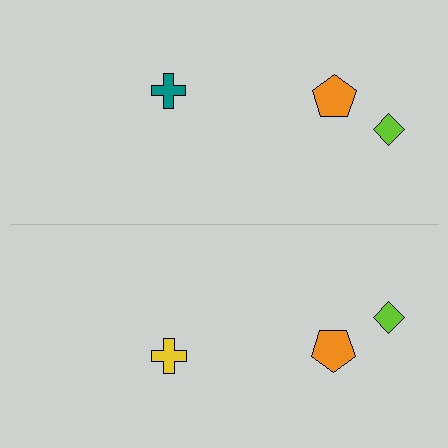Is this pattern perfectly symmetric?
No, the pattern is not perfectly symmetric. The yellow cross on the bottom side breaks the symmetry — its mirror counterpart is teal.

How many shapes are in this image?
There are 6 shapes in this image.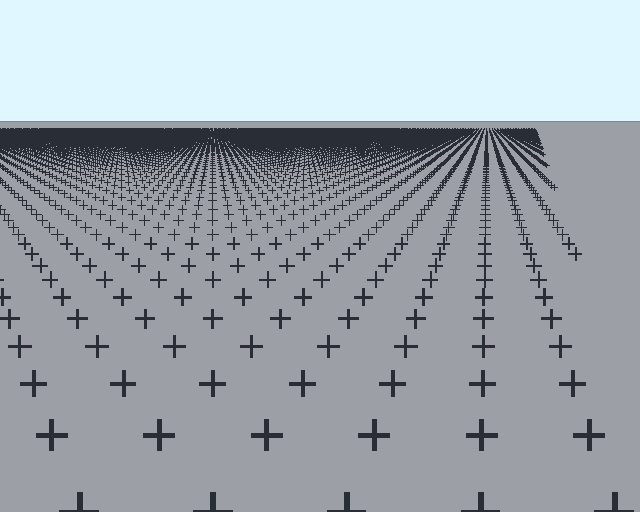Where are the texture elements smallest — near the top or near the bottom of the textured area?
Near the top.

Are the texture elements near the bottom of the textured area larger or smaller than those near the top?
Larger. Near the bottom, elements are closer to the viewer and appear at a bigger on-screen size.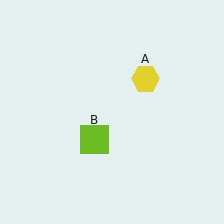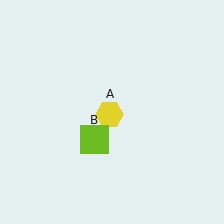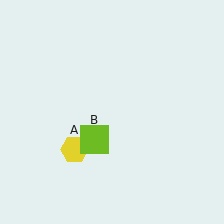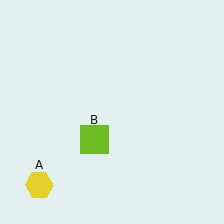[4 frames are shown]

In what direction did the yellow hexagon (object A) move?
The yellow hexagon (object A) moved down and to the left.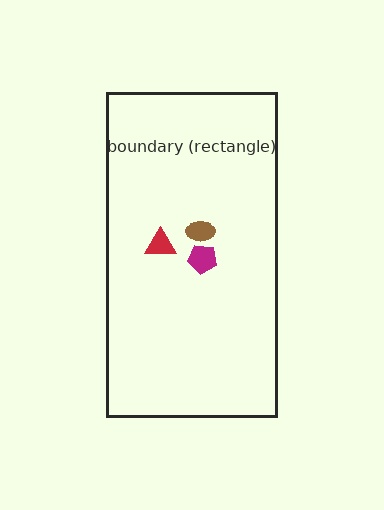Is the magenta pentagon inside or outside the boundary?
Inside.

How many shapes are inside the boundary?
3 inside, 0 outside.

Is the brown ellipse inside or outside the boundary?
Inside.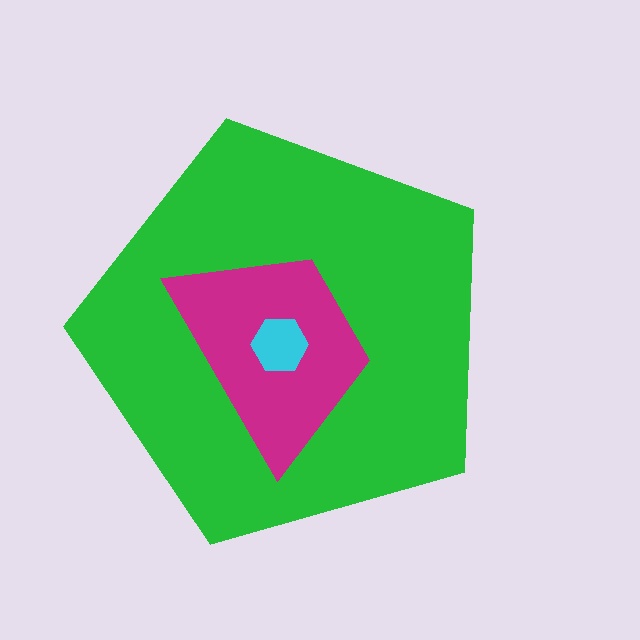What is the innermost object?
The cyan hexagon.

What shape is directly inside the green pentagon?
The magenta trapezoid.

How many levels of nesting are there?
3.